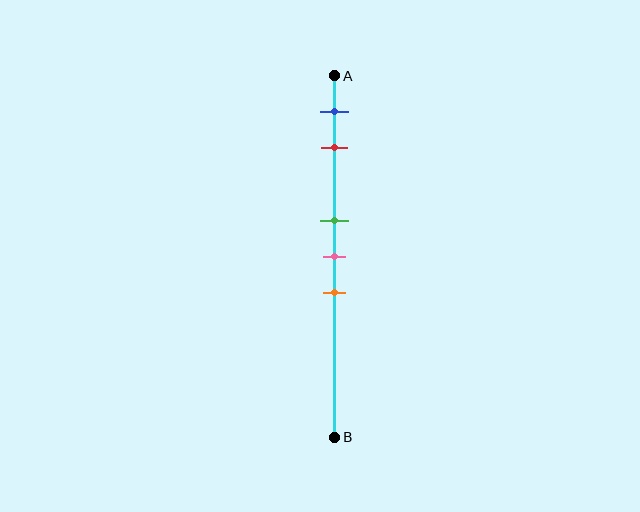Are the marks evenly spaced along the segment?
No, the marks are not evenly spaced.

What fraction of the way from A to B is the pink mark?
The pink mark is approximately 50% (0.5) of the way from A to B.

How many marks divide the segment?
There are 5 marks dividing the segment.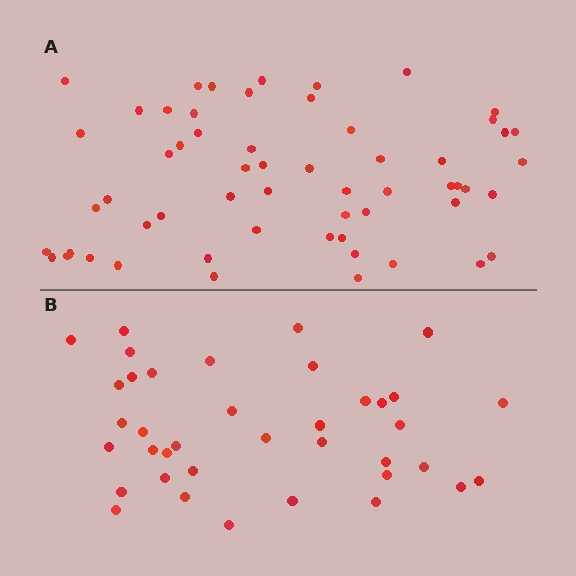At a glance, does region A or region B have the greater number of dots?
Region A (the top region) has more dots.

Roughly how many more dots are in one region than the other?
Region A has approximately 20 more dots than region B.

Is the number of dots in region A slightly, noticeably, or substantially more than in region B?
Region A has substantially more. The ratio is roughly 1.5 to 1.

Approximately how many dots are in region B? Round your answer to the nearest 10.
About 40 dots. (The exact count is 38, which rounds to 40.)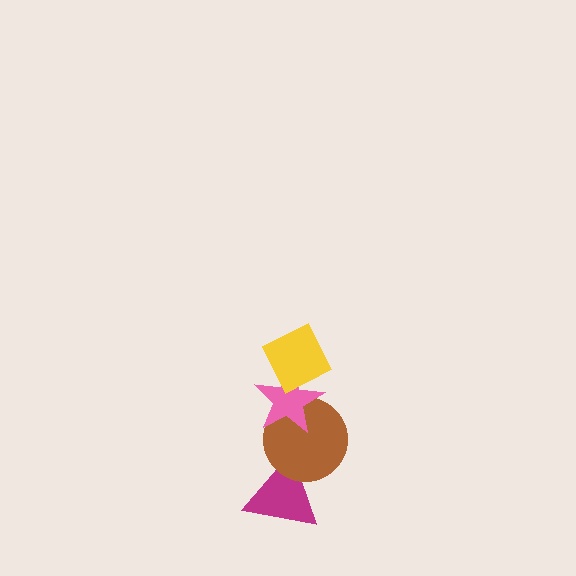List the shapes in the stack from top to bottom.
From top to bottom: the yellow diamond, the pink star, the brown circle, the magenta triangle.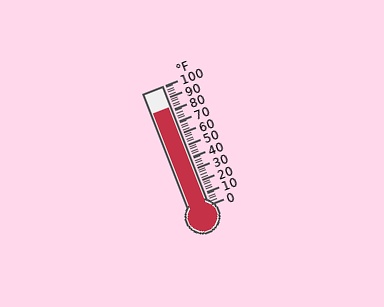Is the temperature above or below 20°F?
The temperature is above 20°F.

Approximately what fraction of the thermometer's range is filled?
The thermometer is filled to approximately 80% of its range.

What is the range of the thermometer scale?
The thermometer scale ranges from 0°F to 100°F.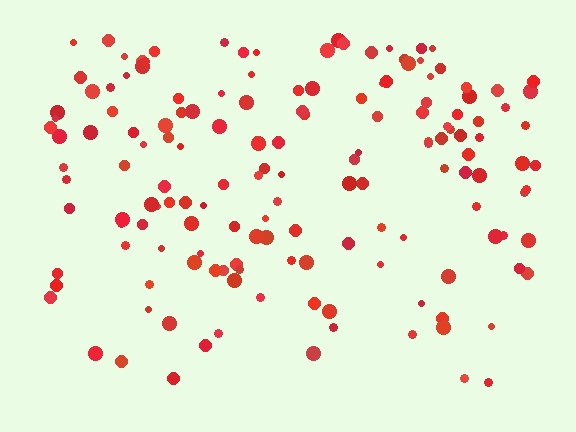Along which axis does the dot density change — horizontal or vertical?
Vertical.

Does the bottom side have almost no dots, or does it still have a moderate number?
Still a moderate number, just noticeably fewer than the top.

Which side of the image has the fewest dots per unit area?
The bottom.